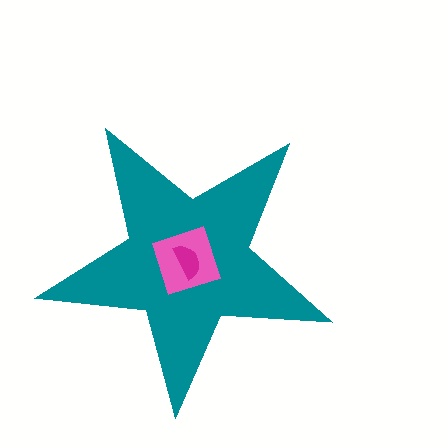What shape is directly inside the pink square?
The magenta semicircle.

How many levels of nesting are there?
3.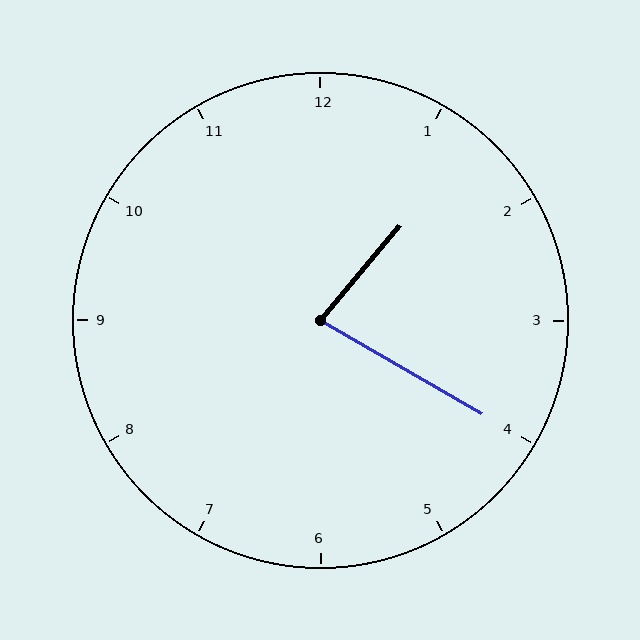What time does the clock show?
1:20.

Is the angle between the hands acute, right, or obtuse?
It is acute.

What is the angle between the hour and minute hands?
Approximately 80 degrees.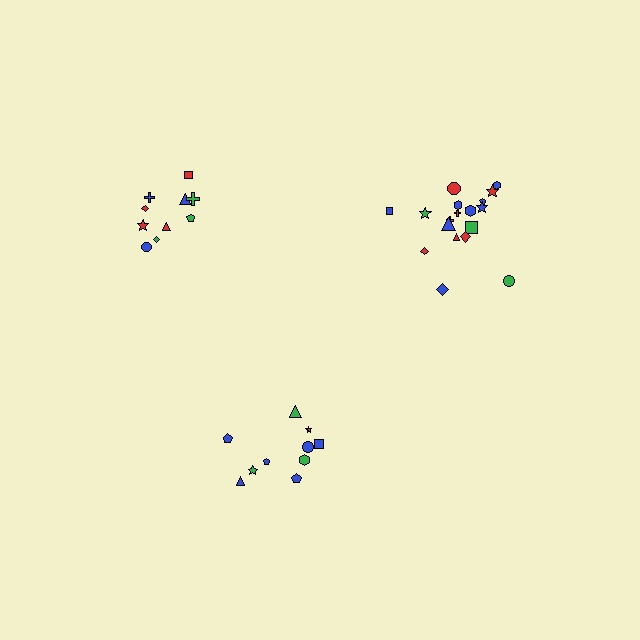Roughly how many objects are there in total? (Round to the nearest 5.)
Roughly 40 objects in total.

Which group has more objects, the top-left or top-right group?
The top-right group.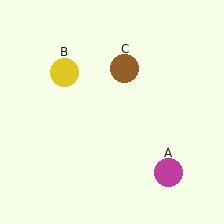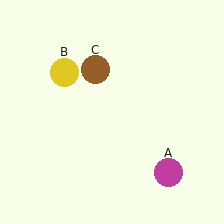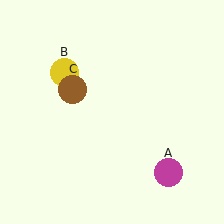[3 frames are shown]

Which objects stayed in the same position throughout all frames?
Magenta circle (object A) and yellow circle (object B) remained stationary.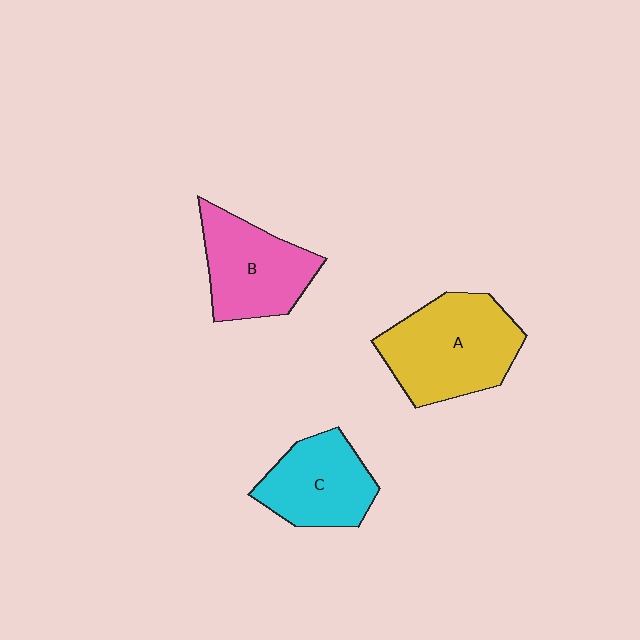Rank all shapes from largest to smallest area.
From largest to smallest: A (yellow), B (pink), C (cyan).